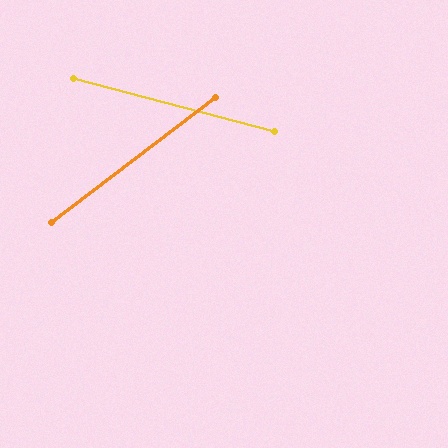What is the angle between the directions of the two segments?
Approximately 52 degrees.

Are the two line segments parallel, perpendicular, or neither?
Neither parallel nor perpendicular — they differ by about 52°.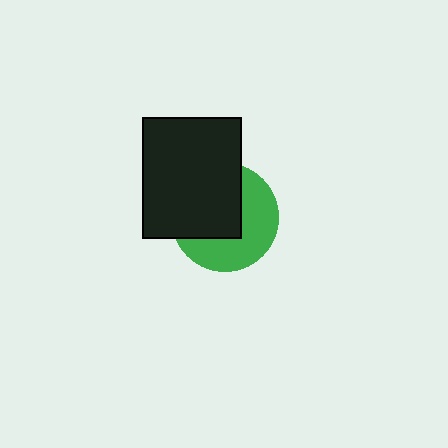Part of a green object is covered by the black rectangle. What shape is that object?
It is a circle.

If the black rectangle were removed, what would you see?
You would see the complete green circle.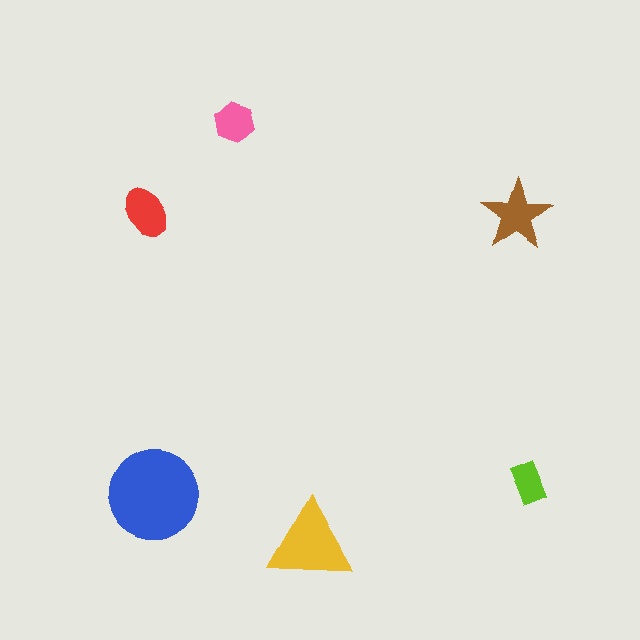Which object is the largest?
The blue circle.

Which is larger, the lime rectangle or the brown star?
The brown star.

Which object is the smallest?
The lime rectangle.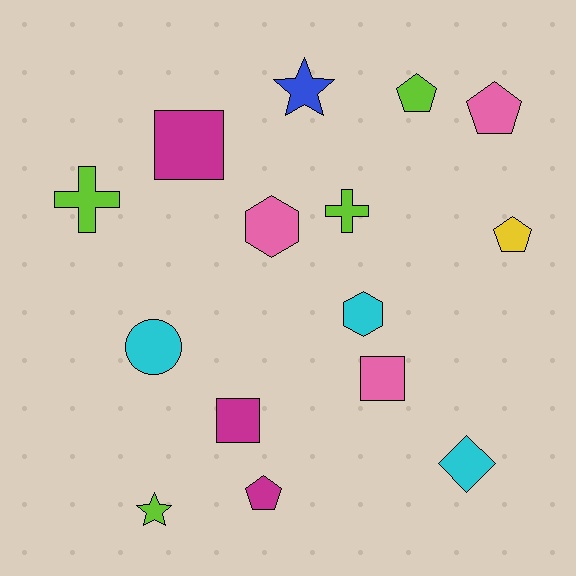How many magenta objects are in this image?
There are 3 magenta objects.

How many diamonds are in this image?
There is 1 diamond.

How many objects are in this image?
There are 15 objects.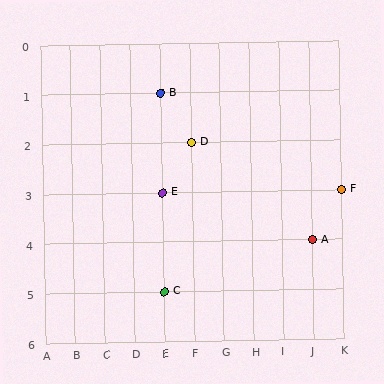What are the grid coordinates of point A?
Point A is at grid coordinates (J, 4).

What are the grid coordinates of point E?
Point E is at grid coordinates (E, 3).